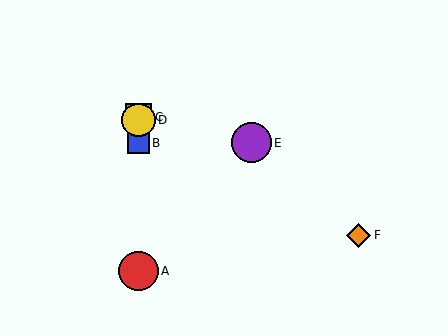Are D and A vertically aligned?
Yes, both are at x≈138.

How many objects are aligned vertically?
4 objects (A, B, C, D) are aligned vertically.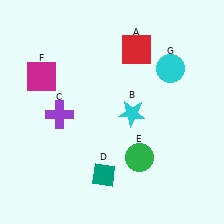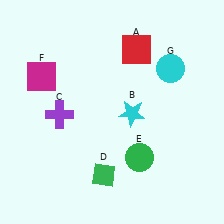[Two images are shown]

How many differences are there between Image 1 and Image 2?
There is 1 difference between the two images.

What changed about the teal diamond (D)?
In Image 1, D is teal. In Image 2, it changed to green.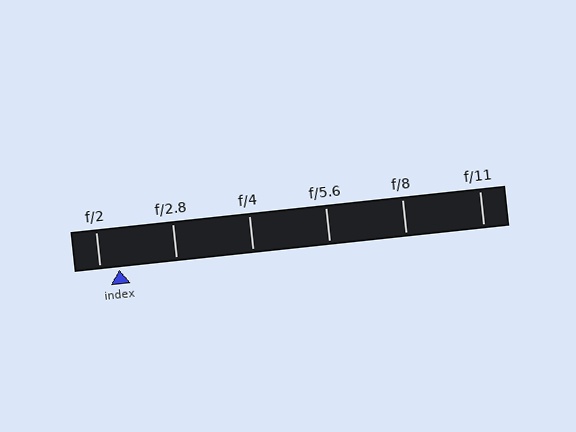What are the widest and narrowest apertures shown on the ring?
The widest aperture shown is f/2 and the narrowest is f/11.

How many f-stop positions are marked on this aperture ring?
There are 6 f-stop positions marked.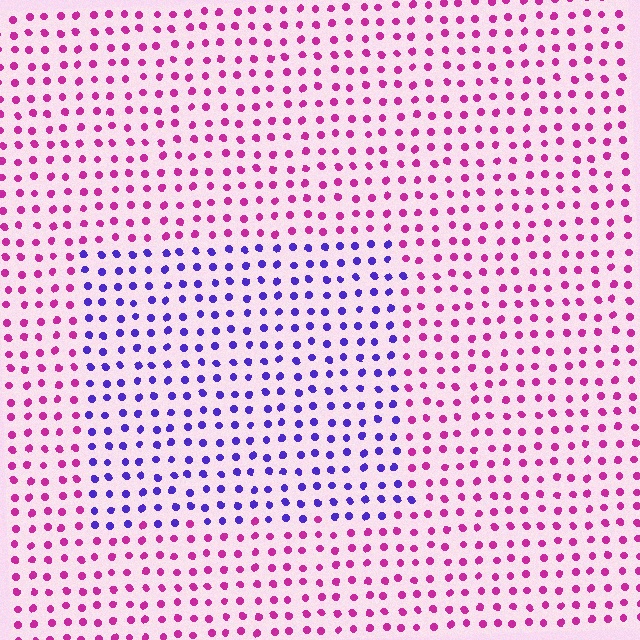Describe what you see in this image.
The image is filled with small magenta elements in a uniform arrangement. A rectangle-shaped region is visible where the elements are tinted to a slightly different hue, forming a subtle color boundary.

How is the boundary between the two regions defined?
The boundary is defined purely by a slight shift in hue (about 62 degrees). Spacing, size, and orientation are identical on both sides.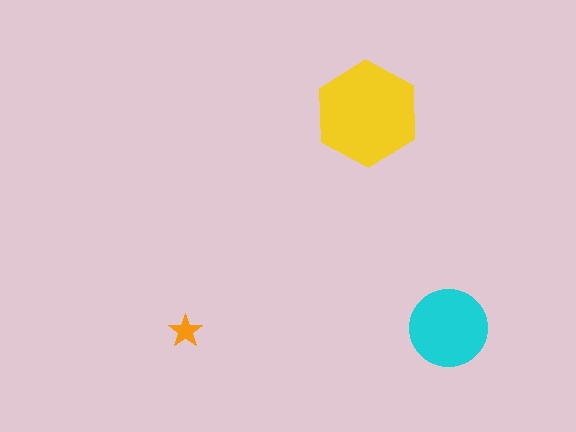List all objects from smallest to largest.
The orange star, the cyan circle, the yellow hexagon.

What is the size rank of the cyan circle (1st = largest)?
2nd.